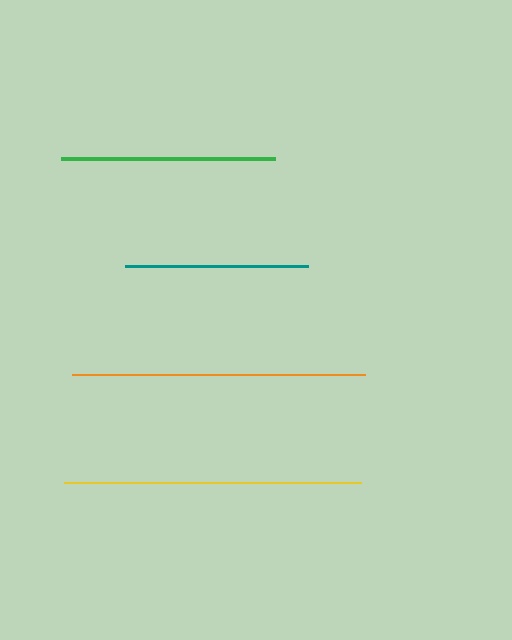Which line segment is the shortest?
The teal line is the shortest at approximately 183 pixels.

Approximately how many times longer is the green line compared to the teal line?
The green line is approximately 1.2 times the length of the teal line.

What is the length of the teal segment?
The teal segment is approximately 183 pixels long.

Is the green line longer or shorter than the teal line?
The green line is longer than the teal line.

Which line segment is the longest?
The yellow line is the longest at approximately 297 pixels.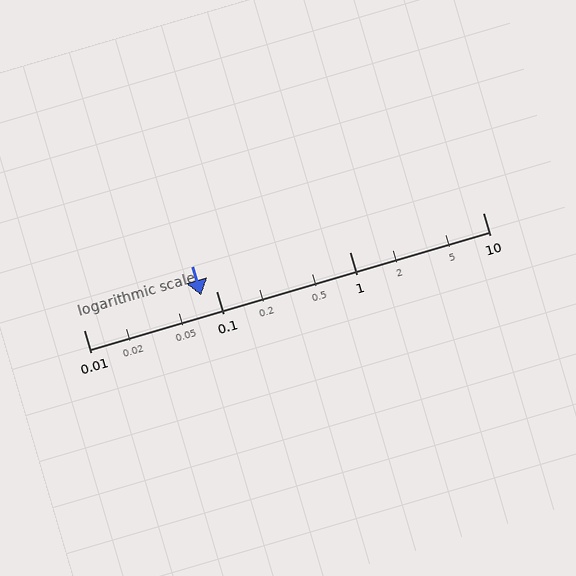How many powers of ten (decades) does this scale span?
The scale spans 3 decades, from 0.01 to 10.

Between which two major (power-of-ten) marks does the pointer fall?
The pointer is between 0.01 and 0.1.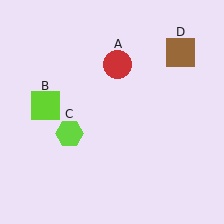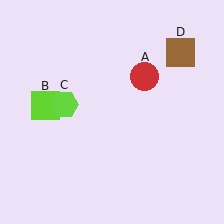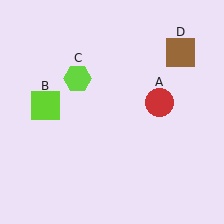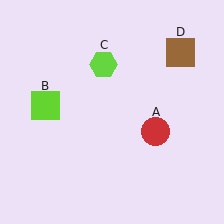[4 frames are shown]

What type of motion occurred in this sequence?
The red circle (object A), lime hexagon (object C) rotated clockwise around the center of the scene.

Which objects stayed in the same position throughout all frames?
Lime square (object B) and brown square (object D) remained stationary.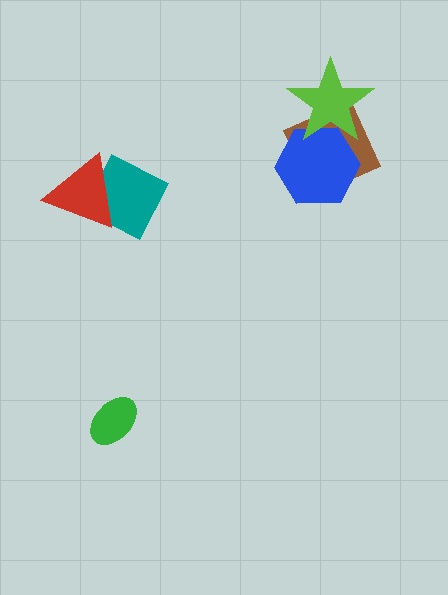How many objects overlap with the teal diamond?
1 object overlaps with the teal diamond.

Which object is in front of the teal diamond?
The red triangle is in front of the teal diamond.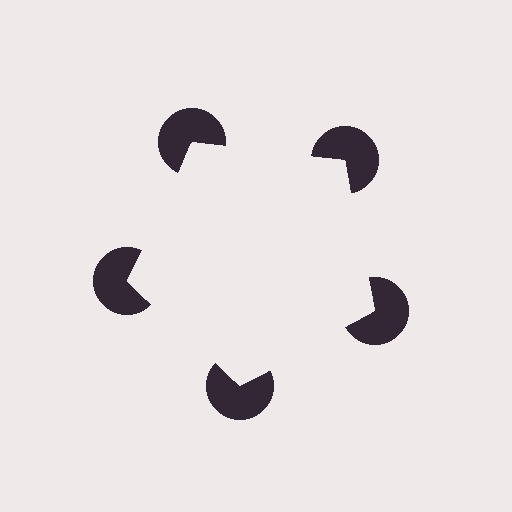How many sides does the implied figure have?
5 sides.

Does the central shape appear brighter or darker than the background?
It typically appears slightly brighter than the background, even though no actual brightness change is drawn.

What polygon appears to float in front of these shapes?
An illusory pentagon — its edges are inferred from the aligned wedge cuts in the pac-man discs, not physically drawn.